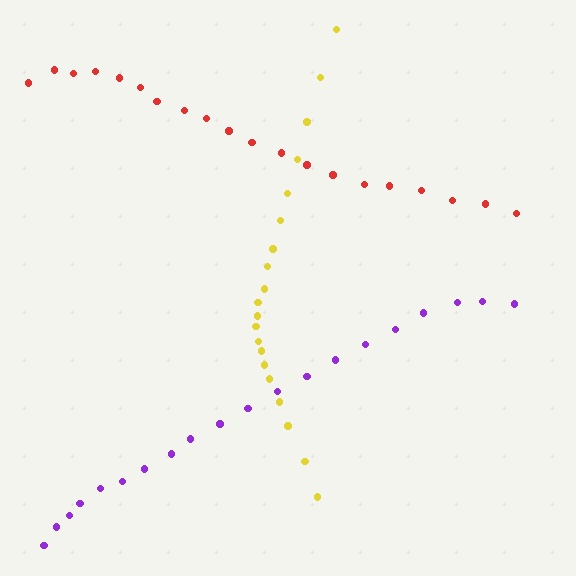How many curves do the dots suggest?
There are 3 distinct paths.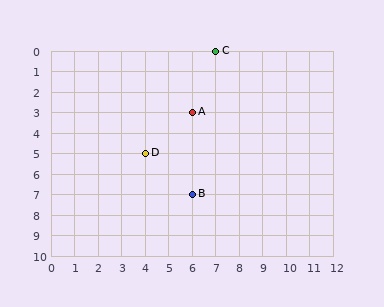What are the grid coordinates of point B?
Point B is at grid coordinates (6, 7).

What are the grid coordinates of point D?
Point D is at grid coordinates (4, 5).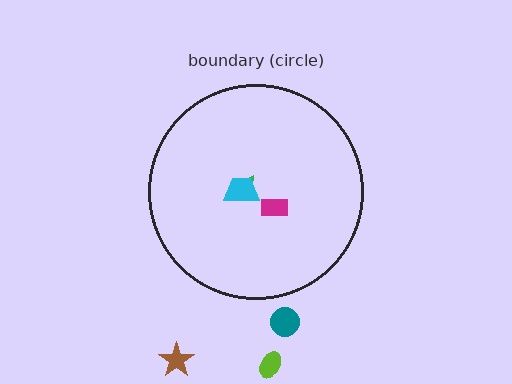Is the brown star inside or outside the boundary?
Outside.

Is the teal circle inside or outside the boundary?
Outside.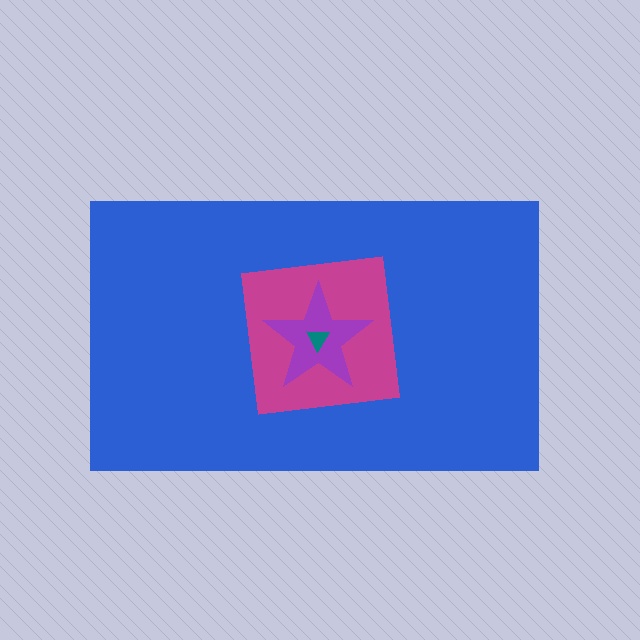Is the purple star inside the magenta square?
Yes.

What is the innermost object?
The teal triangle.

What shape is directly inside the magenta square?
The purple star.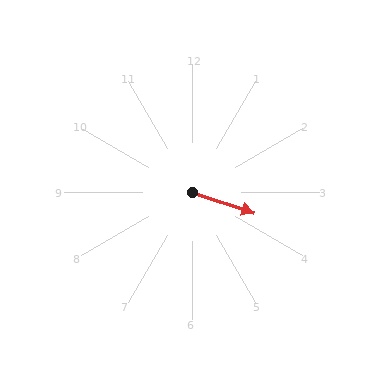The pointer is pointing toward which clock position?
Roughly 4 o'clock.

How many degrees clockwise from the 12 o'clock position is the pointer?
Approximately 109 degrees.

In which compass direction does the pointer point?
East.